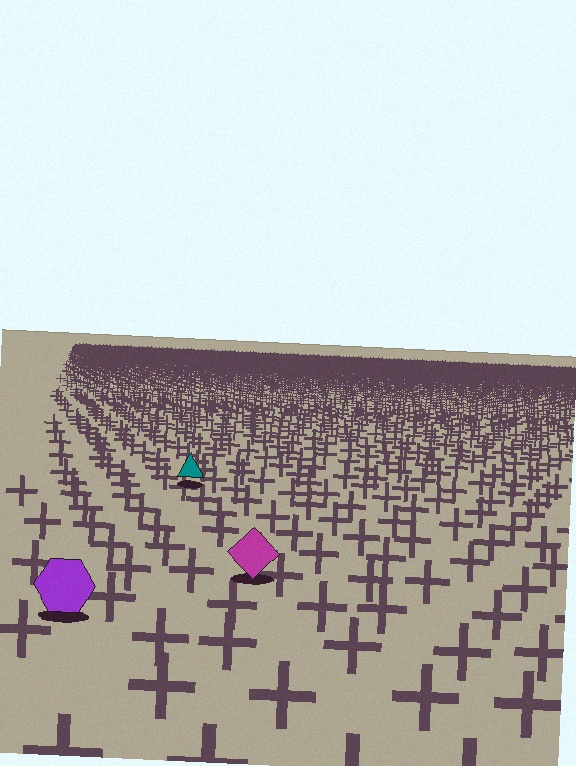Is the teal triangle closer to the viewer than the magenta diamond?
No. The magenta diamond is closer — you can tell from the texture gradient: the ground texture is coarser near it.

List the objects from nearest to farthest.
From nearest to farthest: the purple hexagon, the magenta diamond, the teal triangle.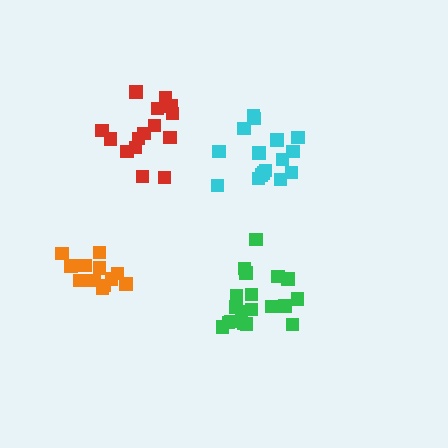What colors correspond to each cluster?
The clusters are colored: red, orange, cyan, green.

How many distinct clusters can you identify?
There are 4 distinct clusters.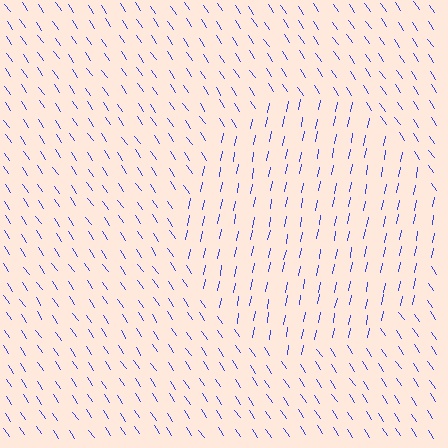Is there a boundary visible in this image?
Yes, there is a texture boundary formed by a change in line orientation.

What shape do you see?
I see a circle.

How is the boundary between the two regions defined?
The boundary is defined purely by a change in line orientation (approximately 45 degrees difference). All lines are the same color and thickness.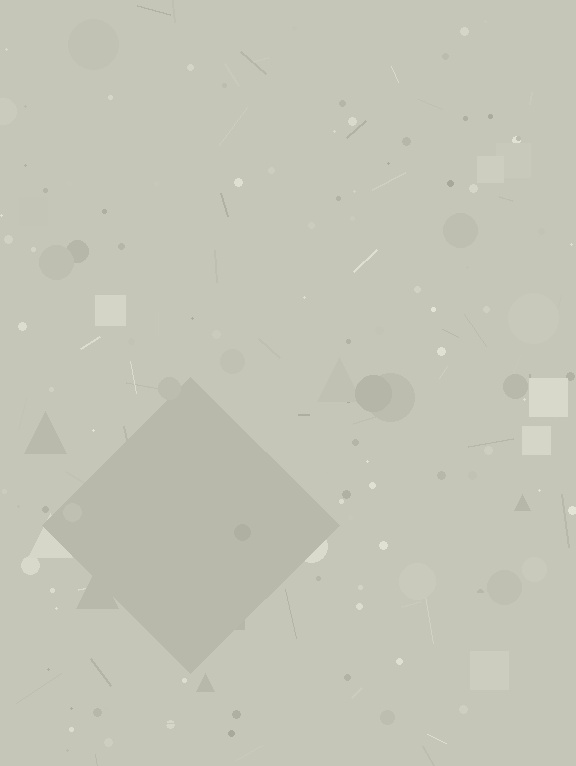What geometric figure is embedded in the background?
A diamond is embedded in the background.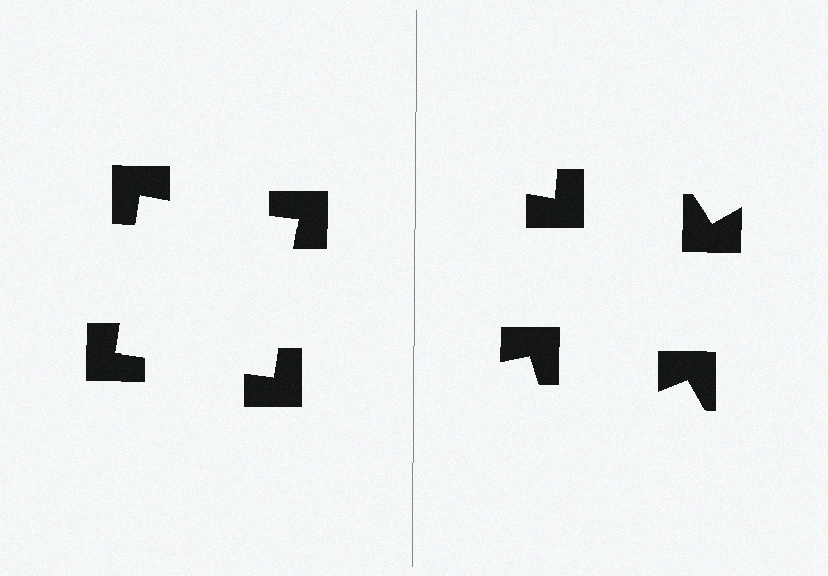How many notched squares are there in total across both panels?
8 — 4 on each side.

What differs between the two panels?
The notched squares are positioned identically on both sides; only the wedge orientations differ. On the left they align to a square; on the right they are misaligned.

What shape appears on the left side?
An illusory square.